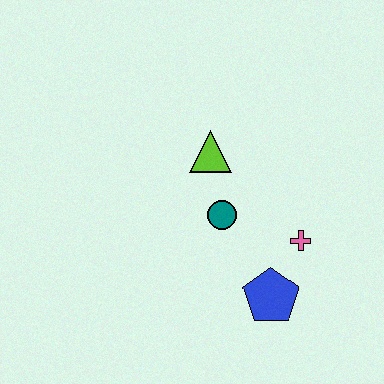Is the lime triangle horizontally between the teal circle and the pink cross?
No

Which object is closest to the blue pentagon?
The pink cross is closest to the blue pentagon.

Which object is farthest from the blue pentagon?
The lime triangle is farthest from the blue pentagon.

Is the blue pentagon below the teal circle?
Yes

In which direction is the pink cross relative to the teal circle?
The pink cross is to the right of the teal circle.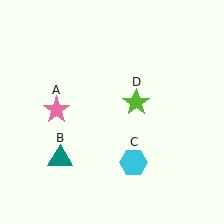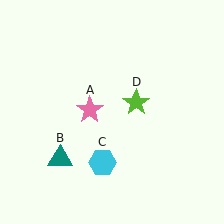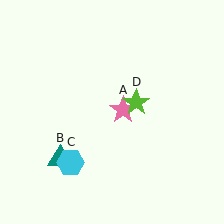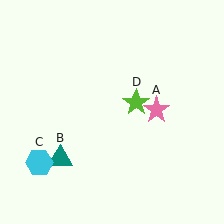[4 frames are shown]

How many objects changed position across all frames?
2 objects changed position: pink star (object A), cyan hexagon (object C).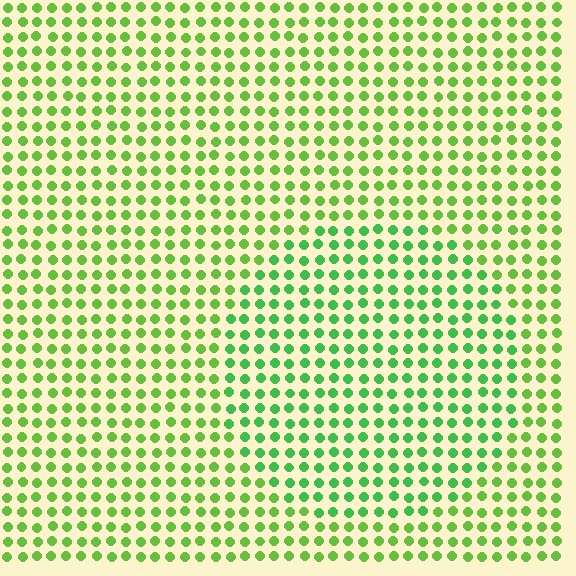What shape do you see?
I see a circle.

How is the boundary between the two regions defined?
The boundary is defined purely by a slight shift in hue (about 25 degrees). Spacing, size, and orientation are identical on both sides.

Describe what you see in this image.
The image is filled with small lime elements in a uniform arrangement. A circle-shaped region is visible where the elements are tinted to a slightly different hue, forming a subtle color boundary.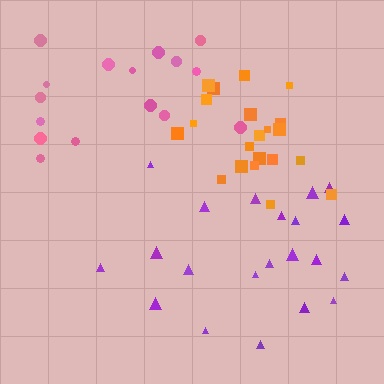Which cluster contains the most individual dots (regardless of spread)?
Orange (22).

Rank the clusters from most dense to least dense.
orange, purple, pink.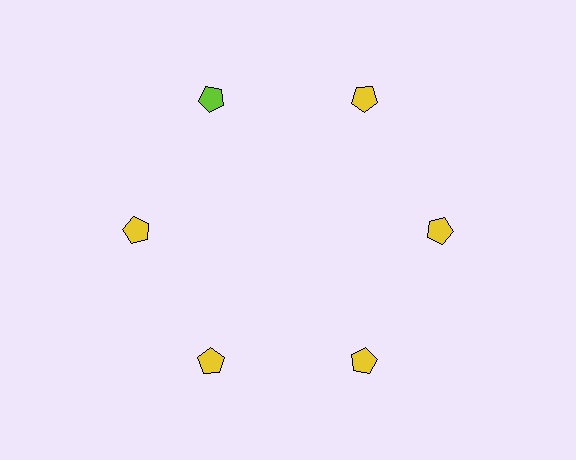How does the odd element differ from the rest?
It has a different color: lime instead of yellow.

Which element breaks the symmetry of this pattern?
The lime pentagon at roughly the 11 o'clock position breaks the symmetry. All other shapes are yellow pentagons.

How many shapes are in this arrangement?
There are 6 shapes arranged in a ring pattern.